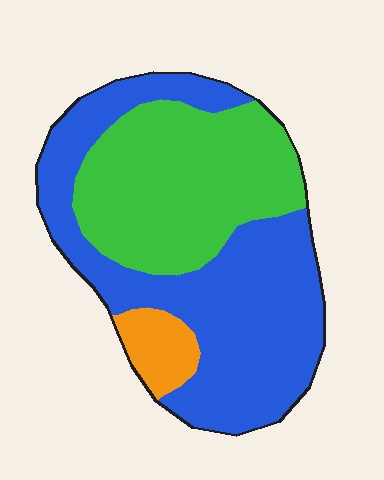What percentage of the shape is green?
Green takes up about two fifths (2/5) of the shape.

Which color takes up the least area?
Orange, at roughly 5%.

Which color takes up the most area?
Blue, at roughly 55%.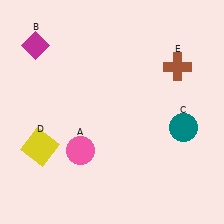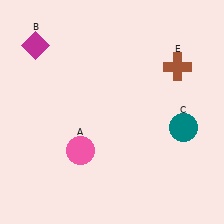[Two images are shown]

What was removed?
The yellow square (D) was removed in Image 2.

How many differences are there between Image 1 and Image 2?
There is 1 difference between the two images.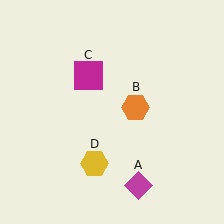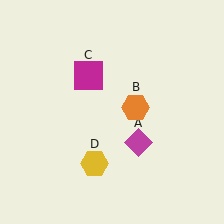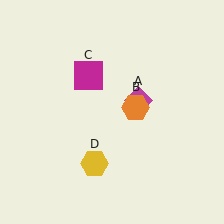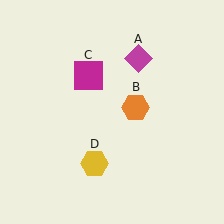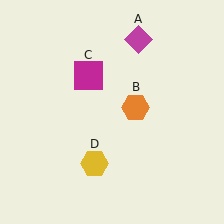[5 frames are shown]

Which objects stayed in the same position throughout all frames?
Orange hexagon (object B) and magenta square (object C) and yellow hexagon (object D) remained stationary.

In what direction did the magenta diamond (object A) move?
The magenta diamond (object A) moved up.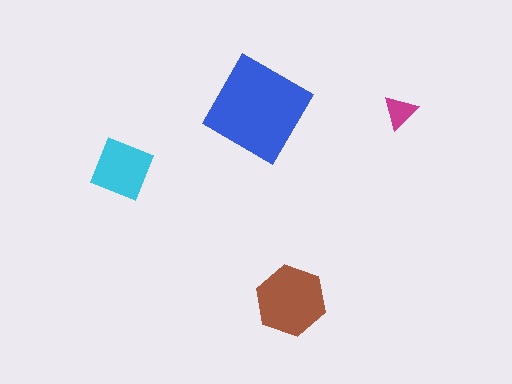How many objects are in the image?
There are 4 objects in the image.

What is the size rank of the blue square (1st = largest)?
1st.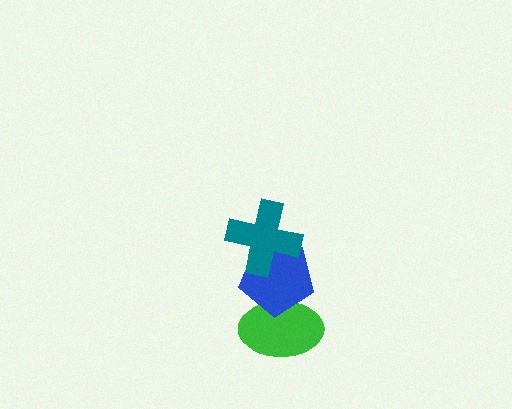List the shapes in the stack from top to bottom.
From top to bottom: the teal cross, the blue pentagon, the green ellipse.